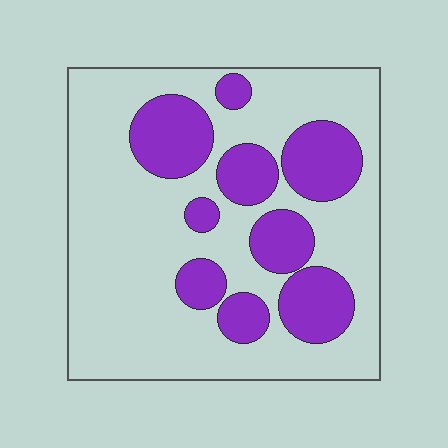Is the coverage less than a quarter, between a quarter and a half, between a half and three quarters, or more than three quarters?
Between a quarter and a half.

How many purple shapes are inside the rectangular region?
9.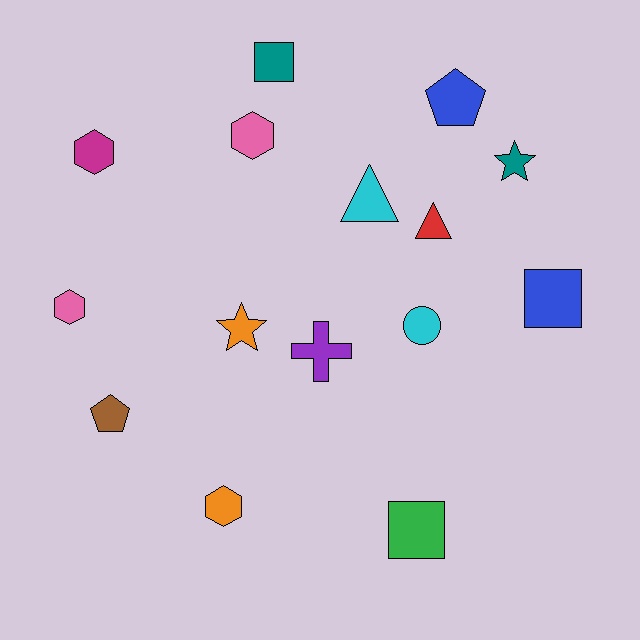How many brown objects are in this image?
There is 1 brown object.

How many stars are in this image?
There are 2 stars.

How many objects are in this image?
There are 15 objects.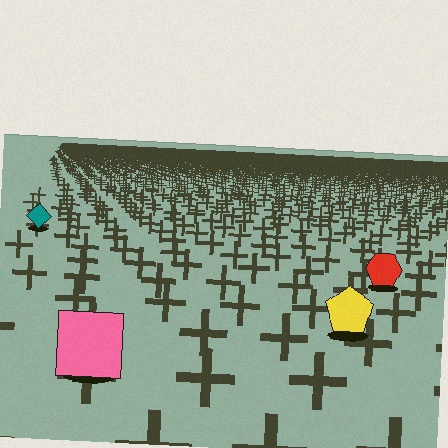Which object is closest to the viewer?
The pink square is closest. The texture marks near it are larger and more spread out.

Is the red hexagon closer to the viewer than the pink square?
No. The pink square is closer — you can tell from the texture gradient: the ground texture is coarser near it.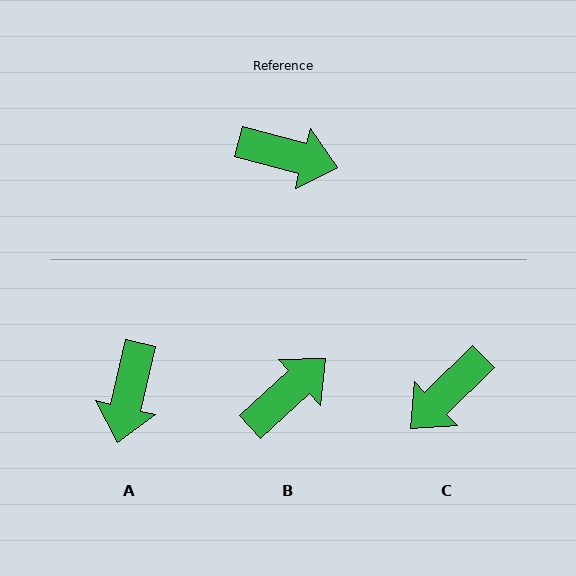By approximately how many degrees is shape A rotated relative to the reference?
Approximately 88 degrees clockwise.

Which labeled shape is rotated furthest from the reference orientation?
C, about 121 degrees away.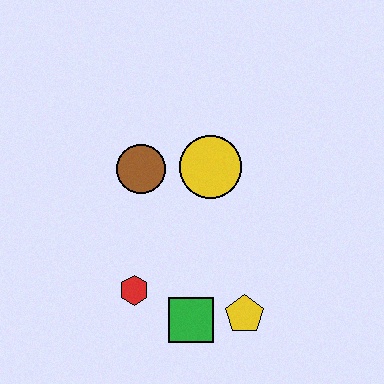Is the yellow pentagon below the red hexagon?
Yes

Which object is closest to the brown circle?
The yellow circle is closest to the brown circle.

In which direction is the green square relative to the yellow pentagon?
The green square is to the left of the yellow pentagon.